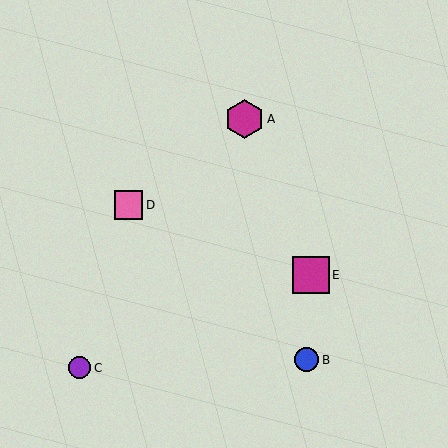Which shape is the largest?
The magenta hexagon (labeled A) is the largest.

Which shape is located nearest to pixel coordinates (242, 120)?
The magenta hexagon (labeled A) at (244, 119) is nearest to that location.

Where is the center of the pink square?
The center of the pink square is at (129, 205).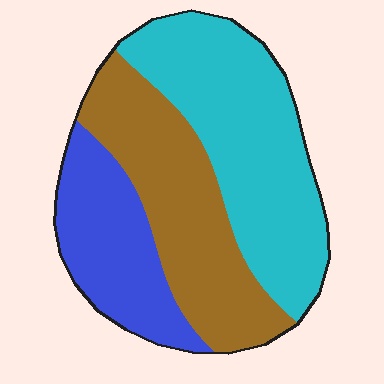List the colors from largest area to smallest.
From largest to smallest: cyan, brown, blue.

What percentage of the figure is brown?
Brown takes up about one third (1/3) of the figure.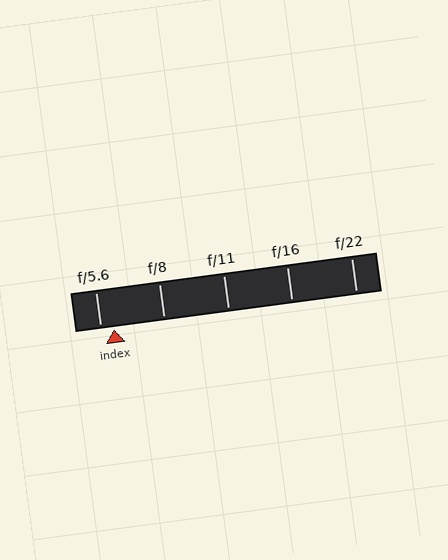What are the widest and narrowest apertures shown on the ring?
The widest aperture shown is f/5.6 and the narrowest is f/22.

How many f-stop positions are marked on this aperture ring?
There are 5 f-stop positions marked.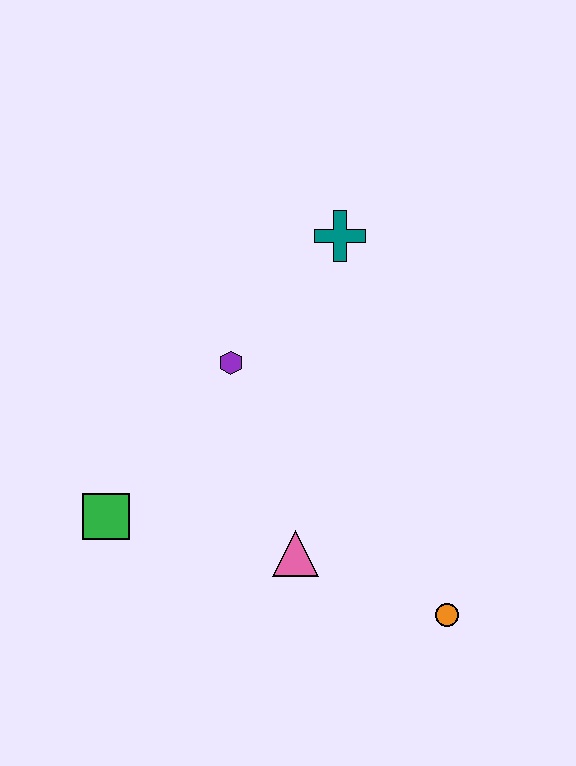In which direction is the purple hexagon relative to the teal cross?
The purple hexagon is below the teal cross.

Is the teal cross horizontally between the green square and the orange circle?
Yes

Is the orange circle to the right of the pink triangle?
Yes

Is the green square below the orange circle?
No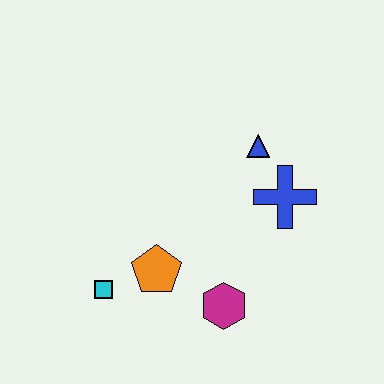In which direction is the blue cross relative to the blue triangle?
The blue cross is below the blue triangle.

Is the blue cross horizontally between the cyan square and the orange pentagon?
No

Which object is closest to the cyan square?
The orange pentagon is closest to the cyan square.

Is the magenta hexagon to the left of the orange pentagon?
No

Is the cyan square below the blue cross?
Yes